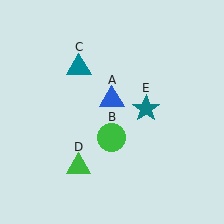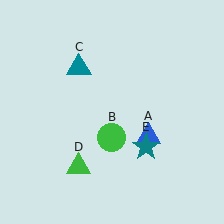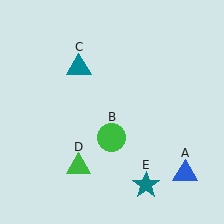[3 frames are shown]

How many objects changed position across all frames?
2 objects changed position: blue triangle (object A), teal star (object E).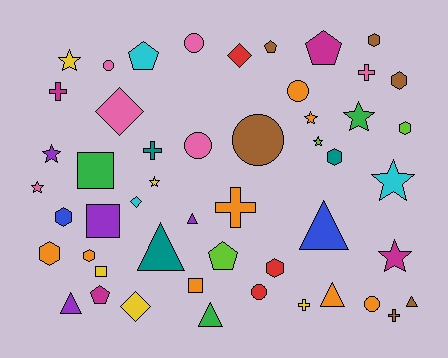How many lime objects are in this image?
There are 3 lime objects.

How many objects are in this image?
There are 50 objects.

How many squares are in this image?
There are 4 squares.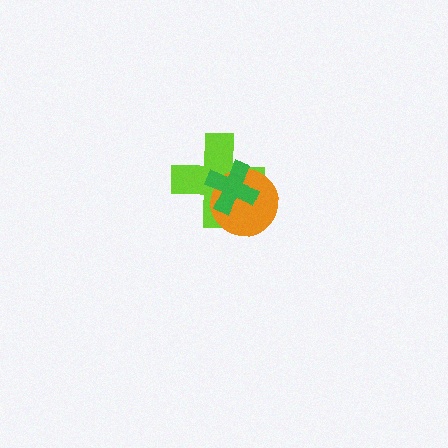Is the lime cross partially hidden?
Yes, it is partially covered by another shape.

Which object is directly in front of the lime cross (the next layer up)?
The orange circle is directly in front of the lime cross.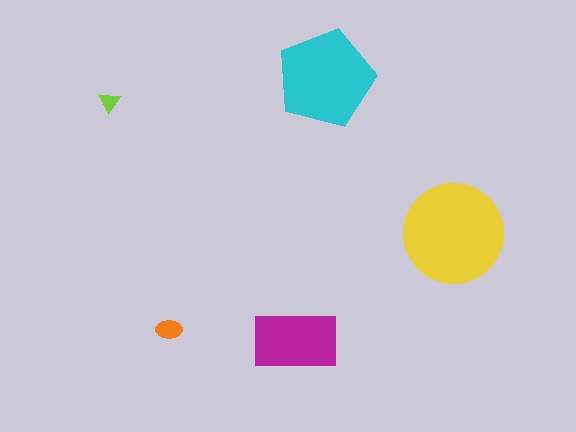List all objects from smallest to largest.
The lime triangle, the orange ellipse, the magenta rectangle, the cyan pentagon, the yellow circle.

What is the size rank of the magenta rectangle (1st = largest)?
3rd.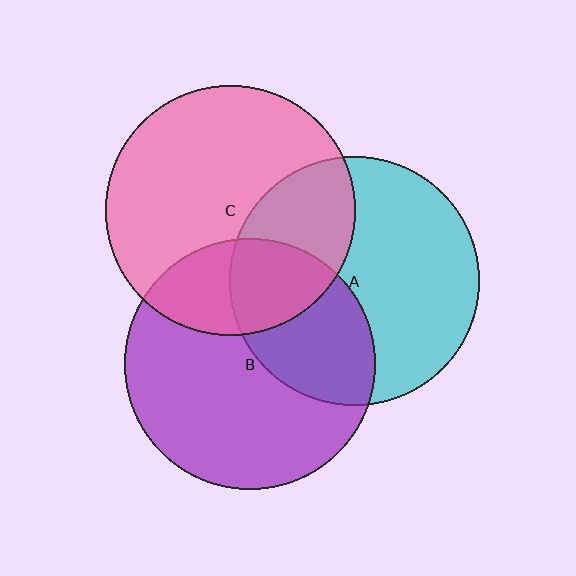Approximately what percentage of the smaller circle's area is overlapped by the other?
Approximately 30%.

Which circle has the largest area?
Circle B (purple).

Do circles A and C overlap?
Yes.